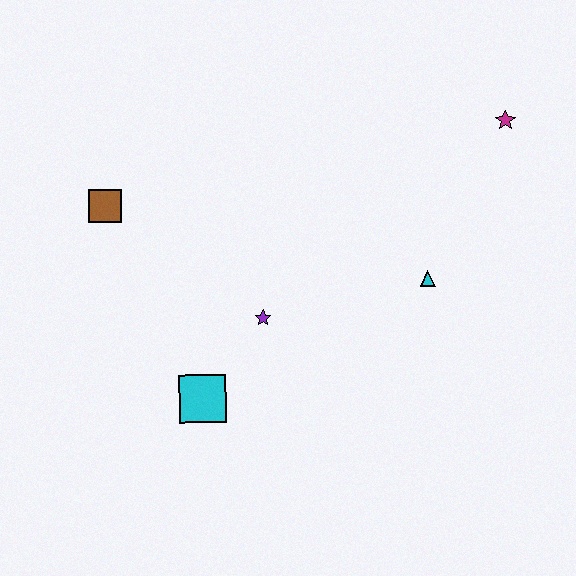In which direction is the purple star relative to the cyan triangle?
The purple star is to the left of the cyan triangle.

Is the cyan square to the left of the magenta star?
Yes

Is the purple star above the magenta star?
No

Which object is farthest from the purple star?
The magenta star is farthest from the purple star.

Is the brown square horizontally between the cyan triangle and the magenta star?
No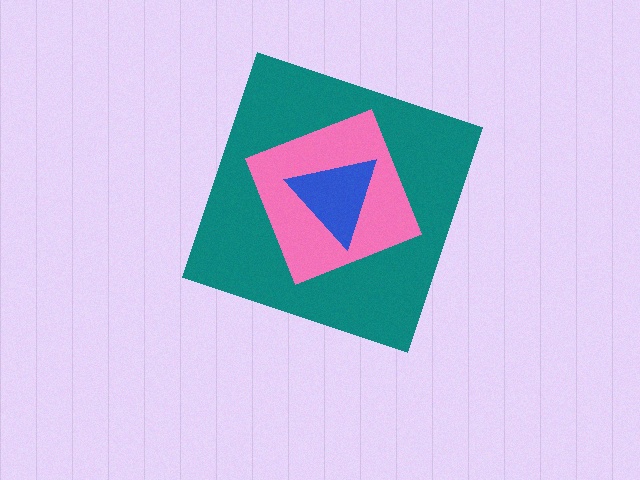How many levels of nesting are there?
3.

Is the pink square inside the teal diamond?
Yes.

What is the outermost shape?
The teal diamond.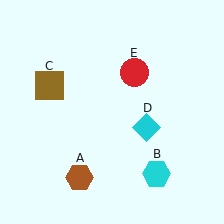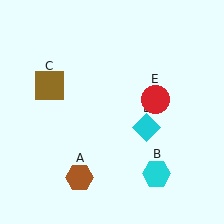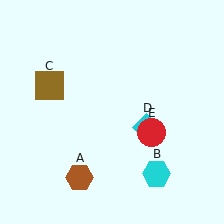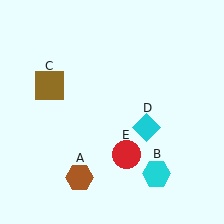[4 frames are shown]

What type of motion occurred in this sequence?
The red circle (object E) rotated clockwise around the center of the scene.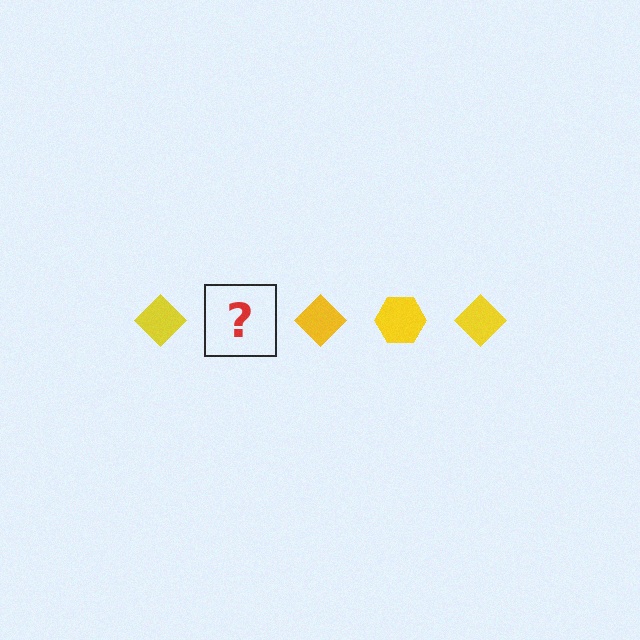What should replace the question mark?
The question mark should be replaced with a yellow hexagon.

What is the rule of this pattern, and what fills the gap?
The rule is that the pattern cycles through diamond, hexagon shapes in yellow. The gap should be filled with a yellow hexagon.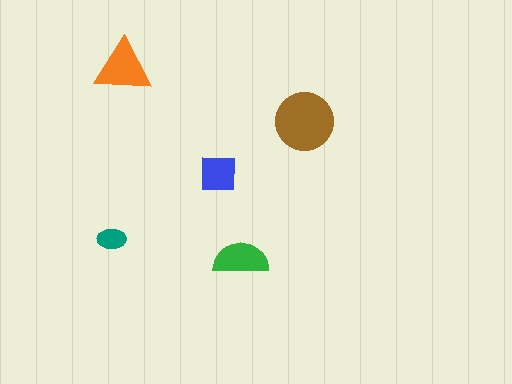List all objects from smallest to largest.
The teal ellipse, the blue square, the green semicircle, the orange triangle, the brown circle.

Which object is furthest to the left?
The teal ellipse is leftmost.